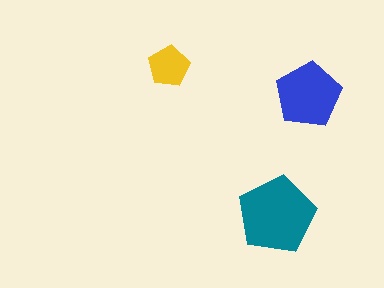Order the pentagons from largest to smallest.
the teal one, the blue one, the yellow one.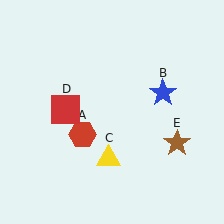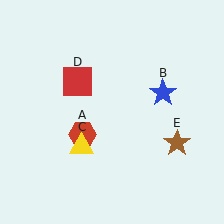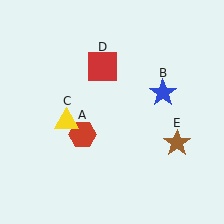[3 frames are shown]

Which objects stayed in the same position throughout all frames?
Red hexagon (object A) and blue star (object B) and brown star (object E) remained stationary.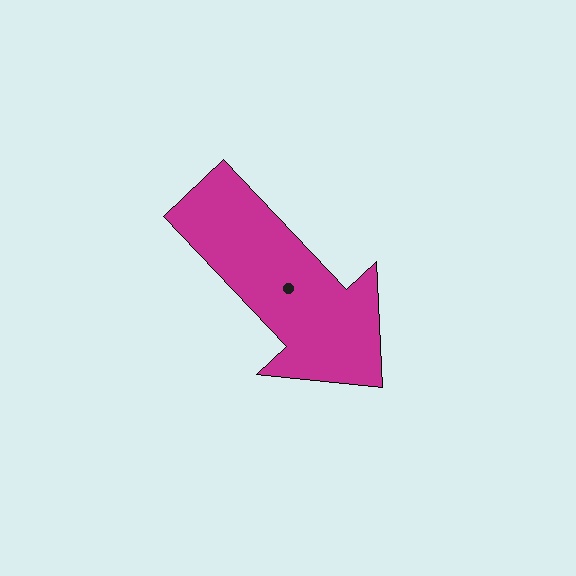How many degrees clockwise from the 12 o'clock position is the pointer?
Approximately 137 degrees.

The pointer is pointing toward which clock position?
Roughly 5 o'clock.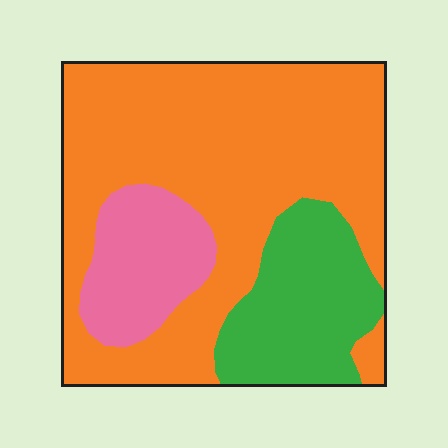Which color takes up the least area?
Pink, at roughly 15%.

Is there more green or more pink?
Green.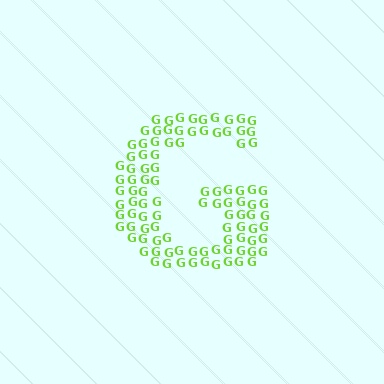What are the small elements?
The small elements are letter G's.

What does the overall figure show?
The overall figure shows the letter G.